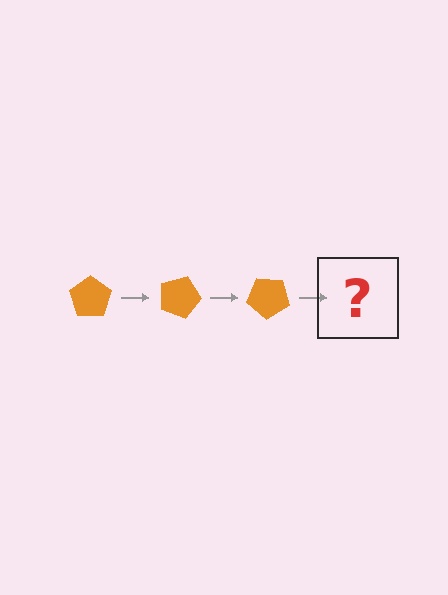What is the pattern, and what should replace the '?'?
The pattern is that the pentagon rotates 20 degrees each step. The '?' should be an orange pentagon rotated 60 degrees.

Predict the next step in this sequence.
The next step is an orange pentagon rotated 60 degrees.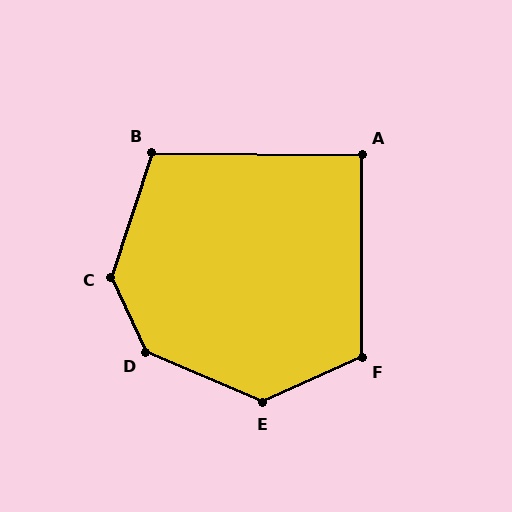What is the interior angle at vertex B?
Approximately 108 degrees (obtuse).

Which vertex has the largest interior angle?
D, at approximately 138 degrees.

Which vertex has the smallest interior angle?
A, at approximately 90 degrees.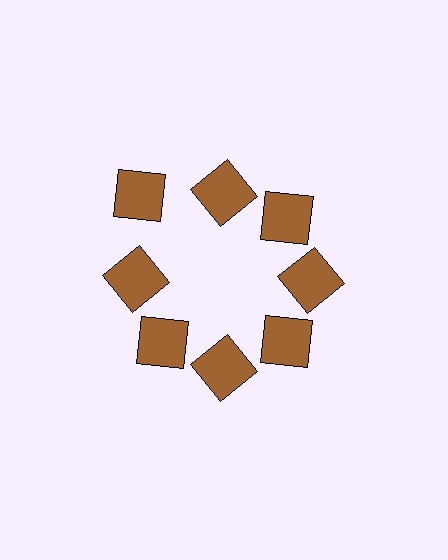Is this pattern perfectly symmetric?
No. The 8 brown squares are arranged in a ring, but one element near the 10 o'clock position is pushed outward from the center, breaking the 8-fold rotational symmetry.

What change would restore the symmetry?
The symmetry would be restored by moving it inward, back onto the ring so that all 8 squares sit at equal angles and equal distance from the center.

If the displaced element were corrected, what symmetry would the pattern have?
It would have 8-fold rotational symmetry — the pattern would map onto itself every 45 degrees.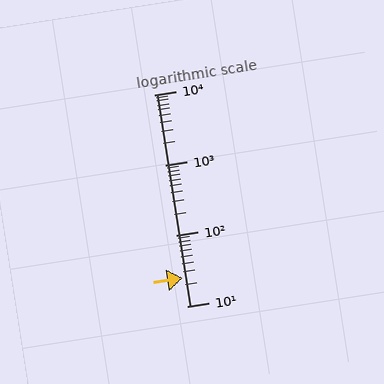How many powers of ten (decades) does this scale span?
The scale spans 3 decades, from 10 to 10000.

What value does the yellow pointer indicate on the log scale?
The pointer indicates approximately 25.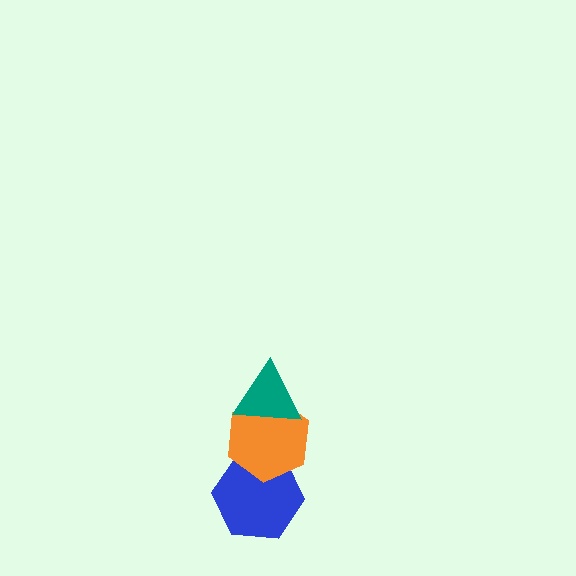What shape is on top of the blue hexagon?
The orange hexagon is on top of the blue hexagon.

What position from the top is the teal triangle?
The teal triangle is 1st from the top.